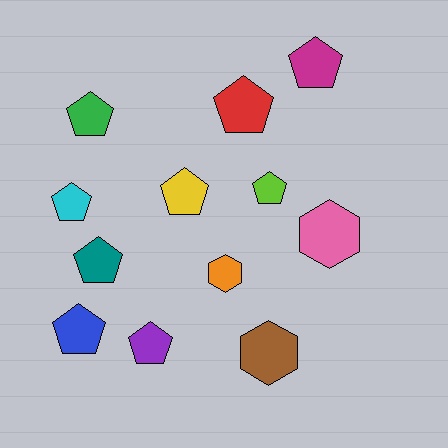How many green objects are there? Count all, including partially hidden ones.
There is 1 green object.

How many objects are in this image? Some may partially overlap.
There are 12 objects.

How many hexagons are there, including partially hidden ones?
There are 3 hexagons.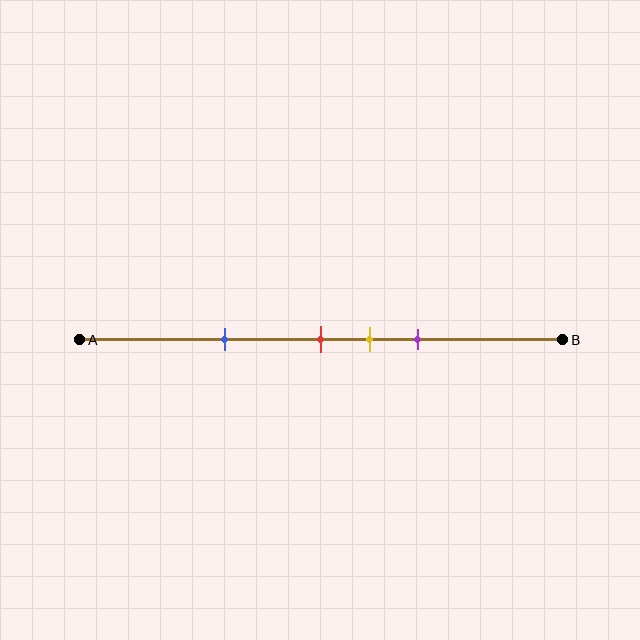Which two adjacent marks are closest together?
The red and yellow marks are the closest adjacent pair.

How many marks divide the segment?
There are 4 marks dividing the segment.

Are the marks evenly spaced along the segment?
No, the marks are not evenly spaced.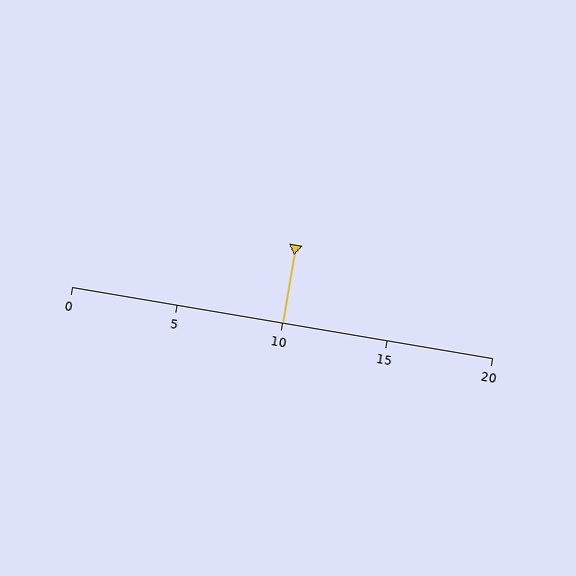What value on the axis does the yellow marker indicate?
The marker indicates approximately 10.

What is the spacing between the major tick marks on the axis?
The major ticks are spaced 5 apart.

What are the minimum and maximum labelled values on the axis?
The axis runs from 0 to 20.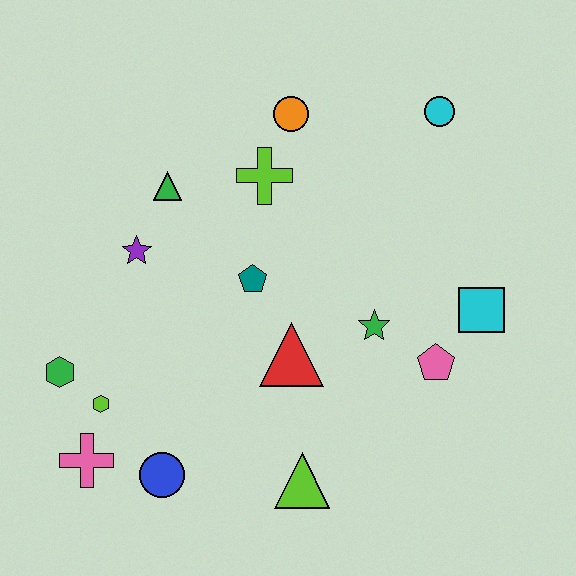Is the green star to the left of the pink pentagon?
Yes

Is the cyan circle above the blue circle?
Yes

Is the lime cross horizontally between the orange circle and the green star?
No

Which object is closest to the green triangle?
The purple star is closest to the green triangle.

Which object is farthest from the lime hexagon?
The cyan circle is farthest from the lime hexagon.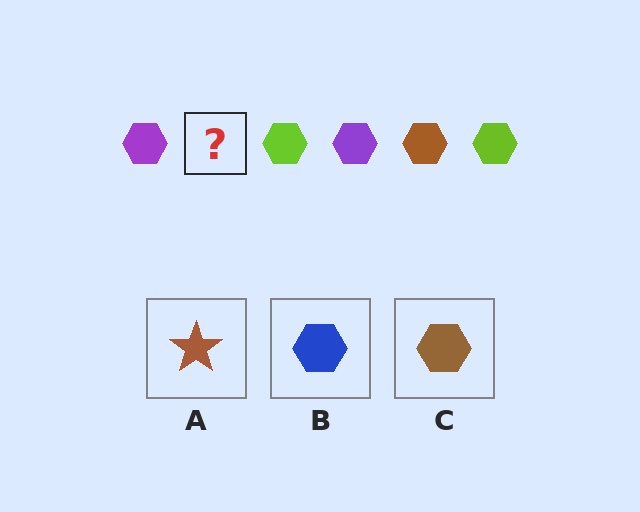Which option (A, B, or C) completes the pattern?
C.